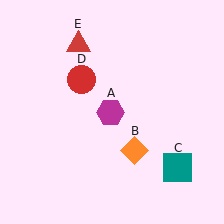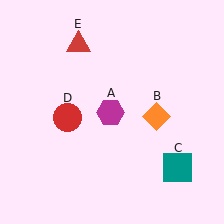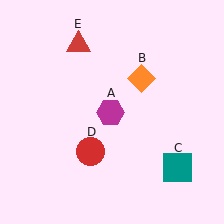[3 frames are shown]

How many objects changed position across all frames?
2 objects changed position: orange diamond (object B), red circle (object D).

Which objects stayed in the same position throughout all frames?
Magenta hexagon (object A) and teal square (object C) and red triangle (object E) remained stationary.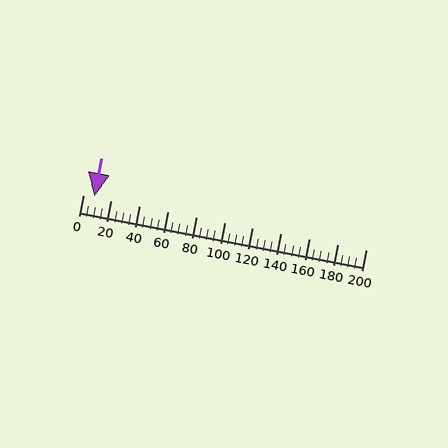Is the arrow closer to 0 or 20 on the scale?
The arrow is closer to 0.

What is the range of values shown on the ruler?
The ruler shows values from 0 to 200.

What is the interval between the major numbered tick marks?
The major tick marks are spaced 20 units apart.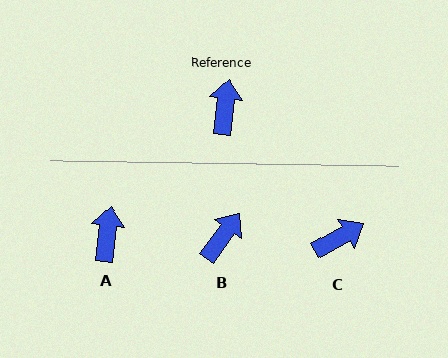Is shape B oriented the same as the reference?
No, it is off by about 29 degrees.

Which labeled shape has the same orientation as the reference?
A.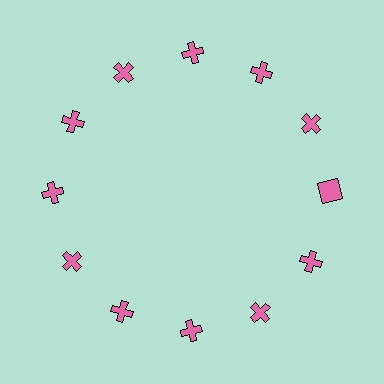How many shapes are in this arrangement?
There are 12 shapes arranged in a ring pattern.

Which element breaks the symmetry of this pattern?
The pink square at roughly the 3 o'clock position breaks the symmetry. All other shapes are pink crosses.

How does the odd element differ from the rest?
It has a different shape: square instead of cross.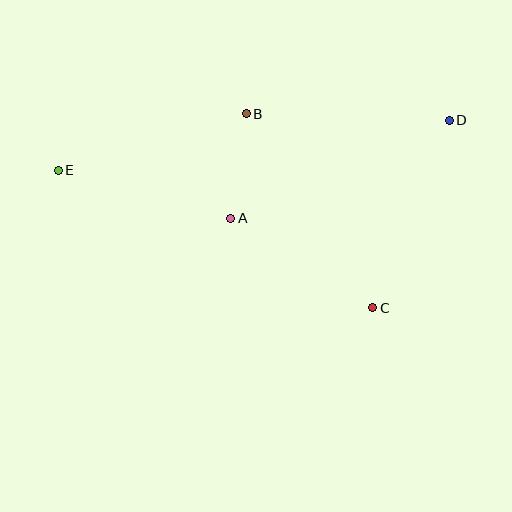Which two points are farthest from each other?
Points D and E are farthest from each other.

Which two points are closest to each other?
Points A and B are closest to each other.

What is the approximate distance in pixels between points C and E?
The distance between C and E is approximately 343 pixels.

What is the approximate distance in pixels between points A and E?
The distance between A and E is approximately 179 pixels.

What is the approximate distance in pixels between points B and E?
The distance between B and E is approximately 196 pixels.